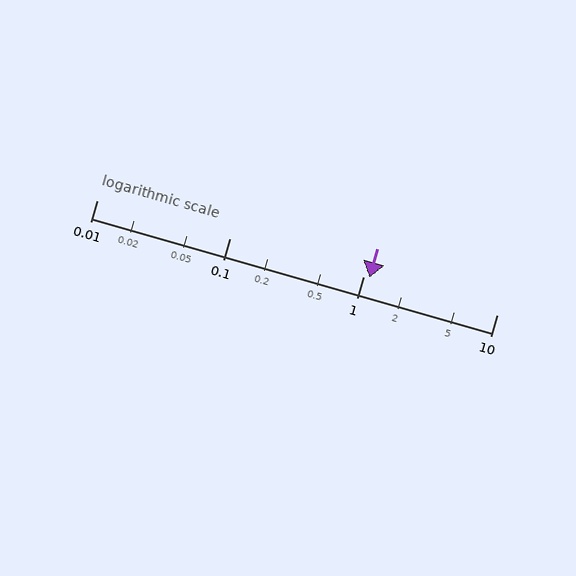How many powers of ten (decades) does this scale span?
The scale spans 3 decades, from 0.01 to 10.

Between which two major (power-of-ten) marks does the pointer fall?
The pointer is between 1 and 10.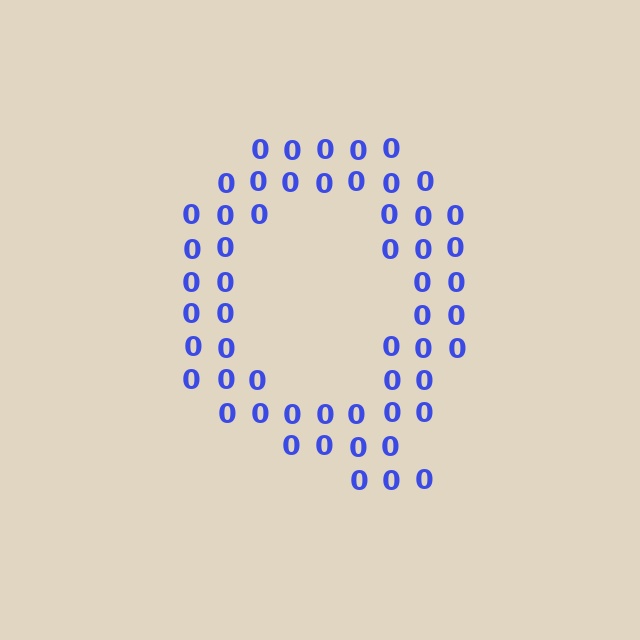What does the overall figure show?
The overall figure shows the letter Q.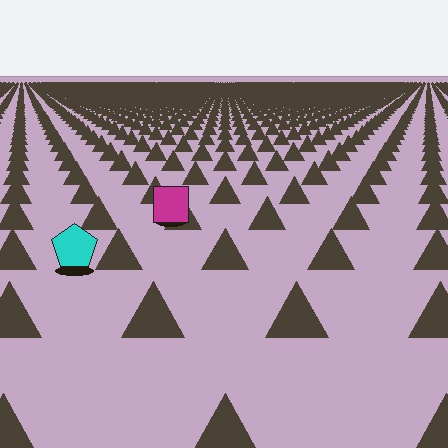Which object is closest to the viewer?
The cyan pentagon is closest. The texture marks near it are larger and more spread out.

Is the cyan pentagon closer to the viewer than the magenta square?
Yes. The cyan pentagon is closer — you can tell from the texture gradient: the ground texture is coarser near it.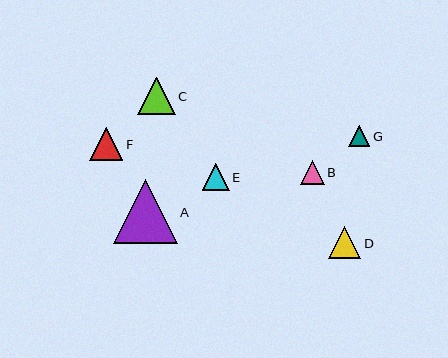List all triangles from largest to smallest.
From largest to smallest: A, C, F, D, E, B, G.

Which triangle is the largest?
Triangle A is the largest with a size of approximately 64 pixels.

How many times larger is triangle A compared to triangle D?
Triangle A is approximately 2.0 times the size of triangle D.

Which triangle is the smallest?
Triangle G is the smallest with a size of approximately 21 pixels.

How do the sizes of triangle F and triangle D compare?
Triangle F and triangle D are approximately the same size.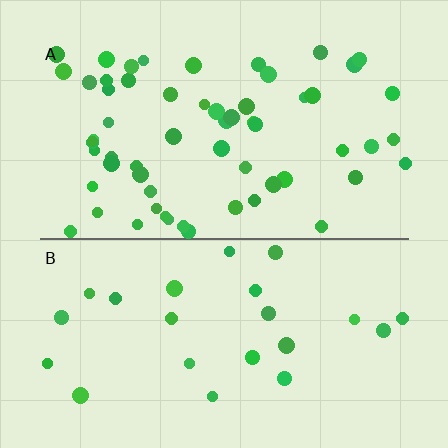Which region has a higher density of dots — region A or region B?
A (the top).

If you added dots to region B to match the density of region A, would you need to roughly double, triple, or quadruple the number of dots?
Approximately triple.